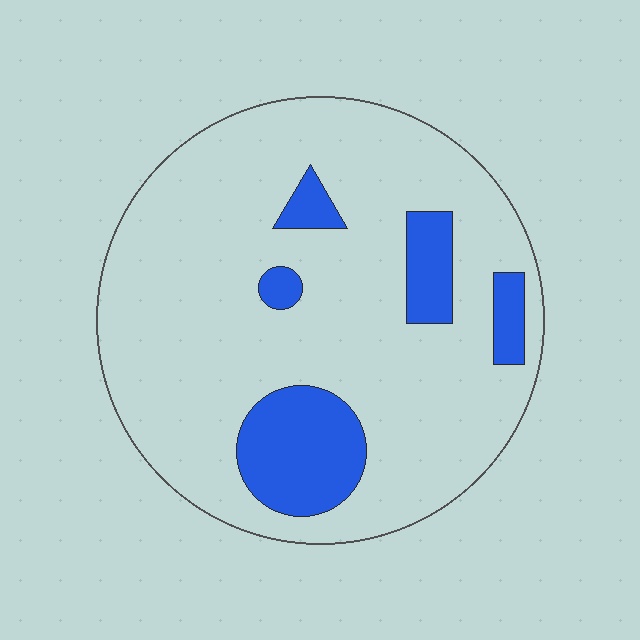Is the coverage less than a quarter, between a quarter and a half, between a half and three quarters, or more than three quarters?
Less than a quarter.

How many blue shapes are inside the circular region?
5.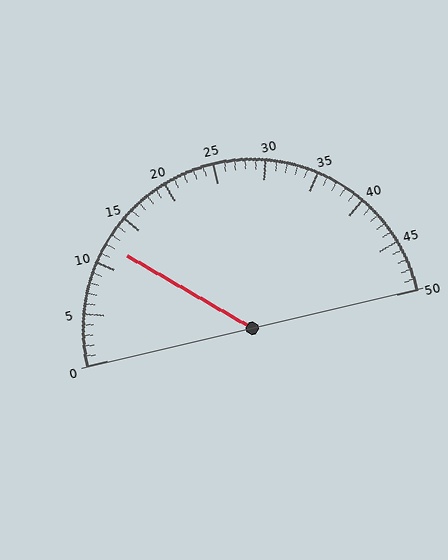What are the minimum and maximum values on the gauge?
The gauge ranges from 0 to 50.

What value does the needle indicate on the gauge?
The needle indicates approximately 12.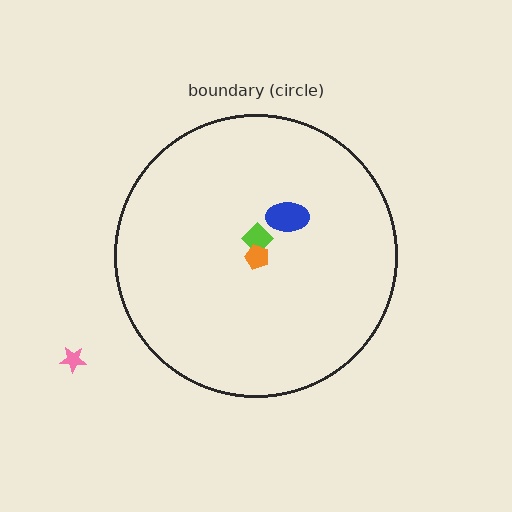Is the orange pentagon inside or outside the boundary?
Inside.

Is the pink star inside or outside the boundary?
Outside.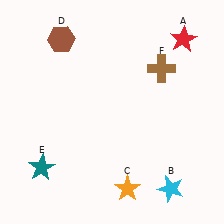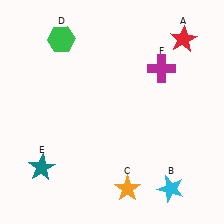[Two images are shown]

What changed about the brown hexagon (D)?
In Image 1, D is brown. In Image 2, it changed to green.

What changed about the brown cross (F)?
In Image 1, F is brown. In Image 2, it changed to magenta.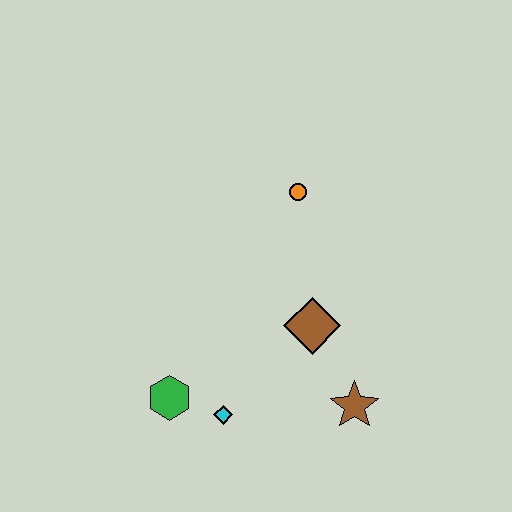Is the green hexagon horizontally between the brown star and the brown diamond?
No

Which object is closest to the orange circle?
The brown diamond is closest to the orange circle.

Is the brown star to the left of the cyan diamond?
No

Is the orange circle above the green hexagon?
Yes